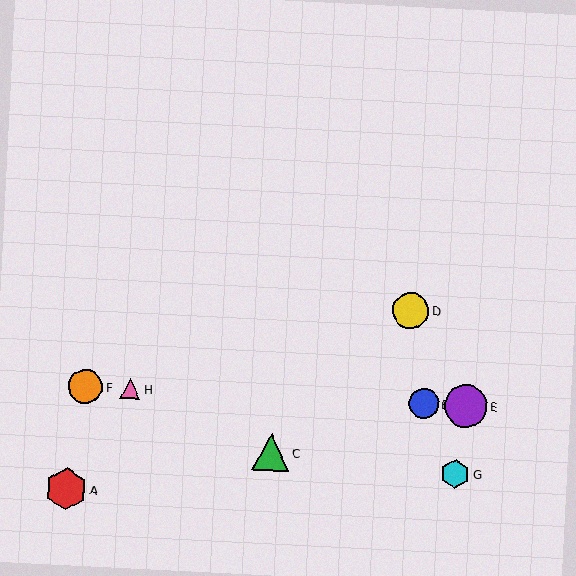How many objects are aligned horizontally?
4 objects (B, E, F, H) are aligned horizontally.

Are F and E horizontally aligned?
Yes, both are at y≈387.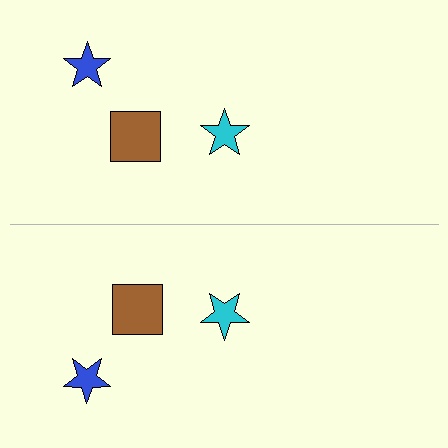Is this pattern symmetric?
Yes, this pattern has bilateral (reflection) symmetry.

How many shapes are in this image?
There are 6 shapes in this image.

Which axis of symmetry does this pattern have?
The pattern has a horizontal axis of symmetry running through the center of the image.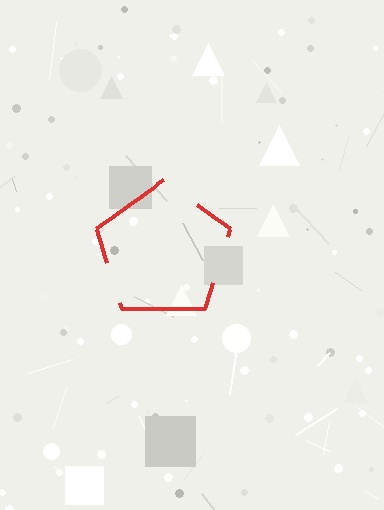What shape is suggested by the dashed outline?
The dashed outline suggests a pentagon.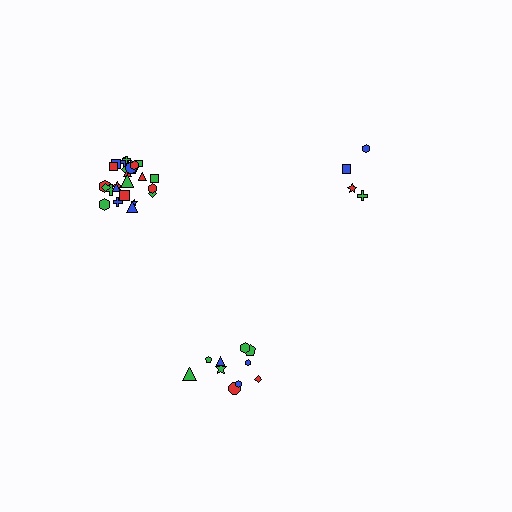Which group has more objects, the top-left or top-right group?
The top-left group.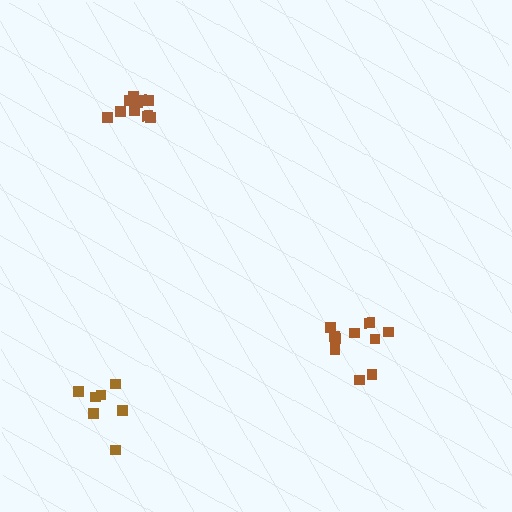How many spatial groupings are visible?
There are 3 spatial groupings.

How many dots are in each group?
Group 1: 7 dots, Group 2: 10 dots, Group 3: 10 dots (27 total).